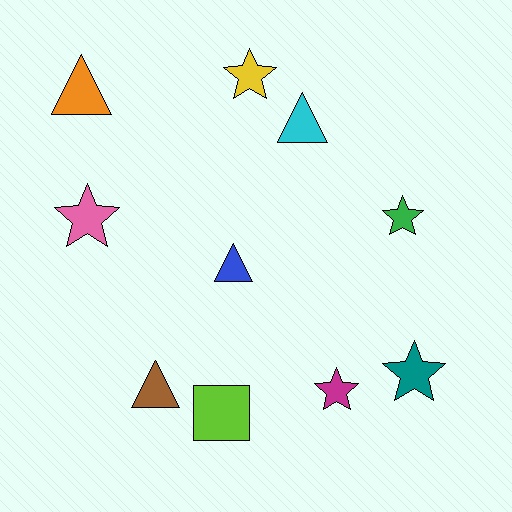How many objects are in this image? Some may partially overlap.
There are 10 objects.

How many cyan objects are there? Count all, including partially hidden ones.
There is 1 cyan object.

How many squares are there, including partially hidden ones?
There is 1 square.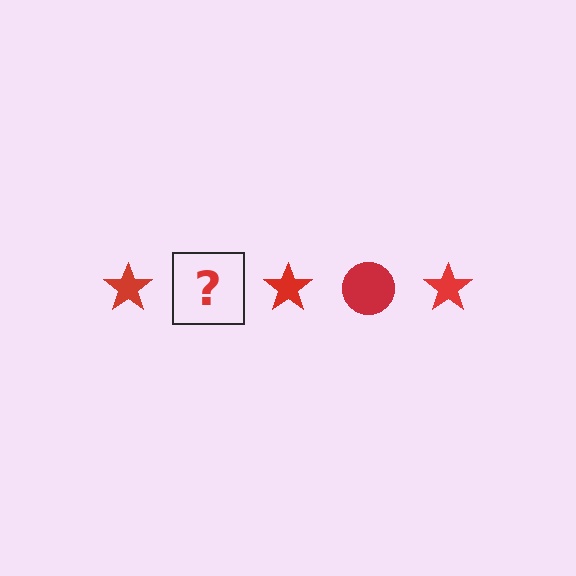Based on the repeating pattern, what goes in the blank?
The blank should be a red circle.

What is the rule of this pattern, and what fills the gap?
The rule is that the pattern cycles through star, circle shapes in red. The gap should be filled with a red circle.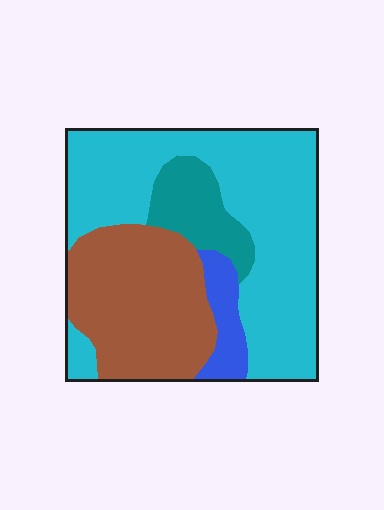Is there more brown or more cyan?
Cyan.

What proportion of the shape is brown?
Brown takes up about one third (1/3) of the shape.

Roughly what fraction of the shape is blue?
Blue takes up about one tenth (1/10) of the shape.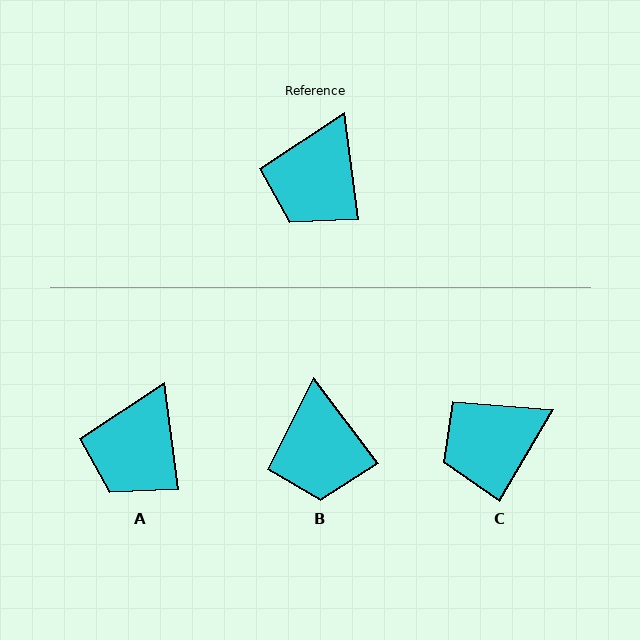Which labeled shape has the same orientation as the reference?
A.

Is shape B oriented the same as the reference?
No, it is off by about 30 degrees.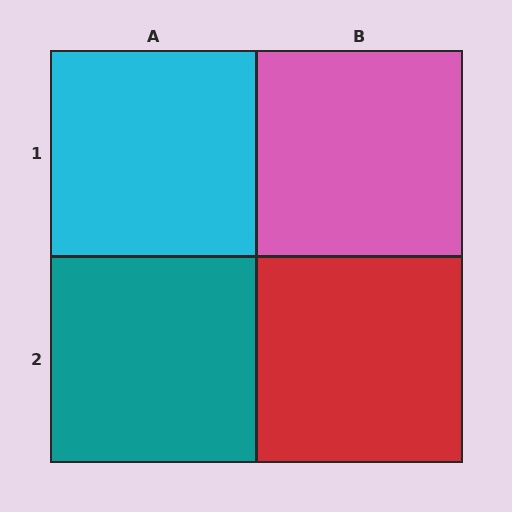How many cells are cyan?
1 cell is cyan.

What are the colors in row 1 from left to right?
Cyan, pink.